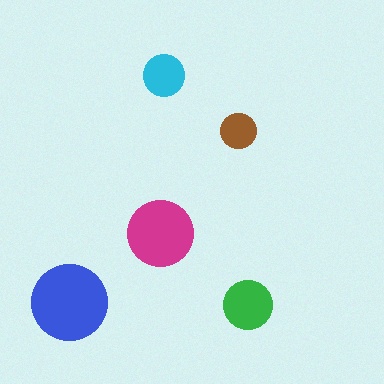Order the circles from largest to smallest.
the blue one, the magenta one, the green one, the cyan one, the brown one.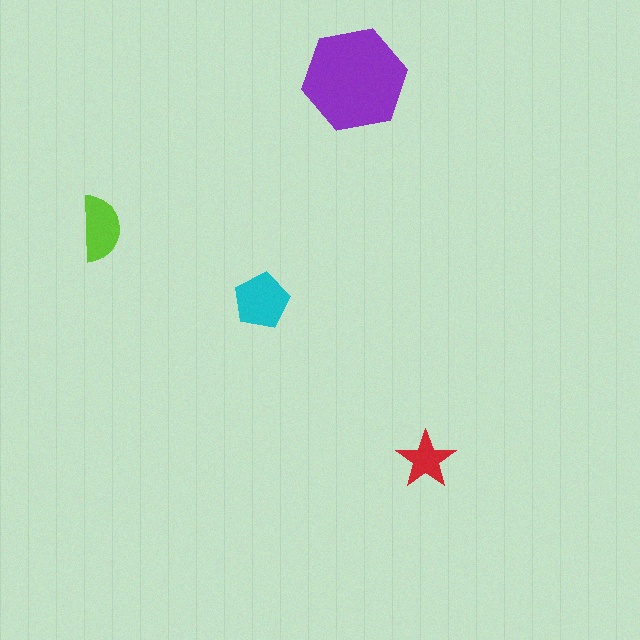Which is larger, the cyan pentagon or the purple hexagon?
The purple hexagon.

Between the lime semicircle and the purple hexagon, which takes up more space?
The purple hexagon.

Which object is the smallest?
The red star.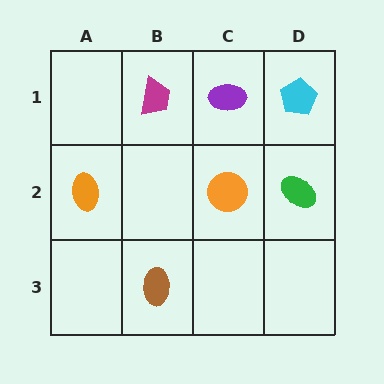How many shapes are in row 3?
1 shape.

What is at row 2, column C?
An orange circle.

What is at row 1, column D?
A cyan pentagon.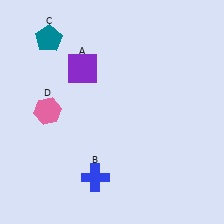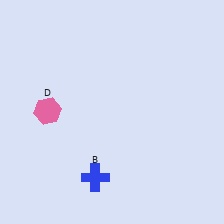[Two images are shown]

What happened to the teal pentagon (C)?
The teal pentagon (C) was removed in Image 2. It was in the top-left area of Image 1.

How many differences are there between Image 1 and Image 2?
There are 2 differences between the two images.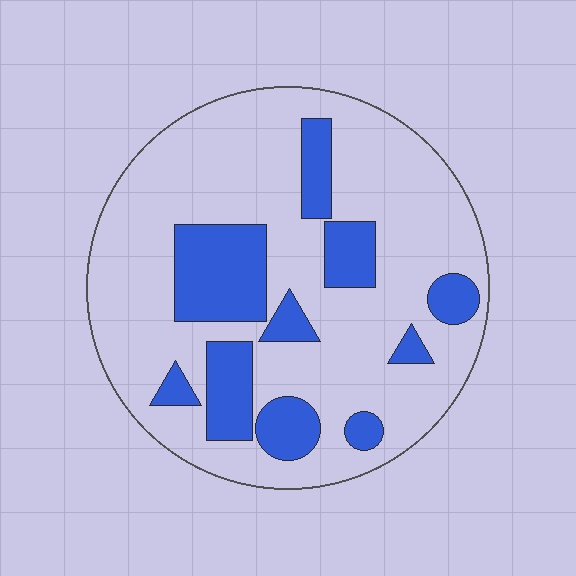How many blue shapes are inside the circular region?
10.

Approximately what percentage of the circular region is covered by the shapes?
Approximately 25%.